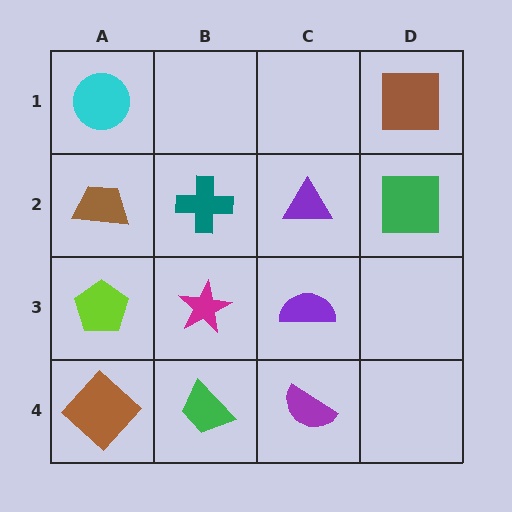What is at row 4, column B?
A green trapezoid.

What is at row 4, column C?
A purple semicircle.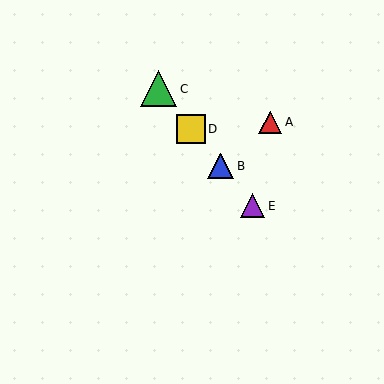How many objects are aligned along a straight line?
4 objects (B, C, D, E) are aligned along a straight line.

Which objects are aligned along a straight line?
Objects B, C, D, E are aligned along a straight line.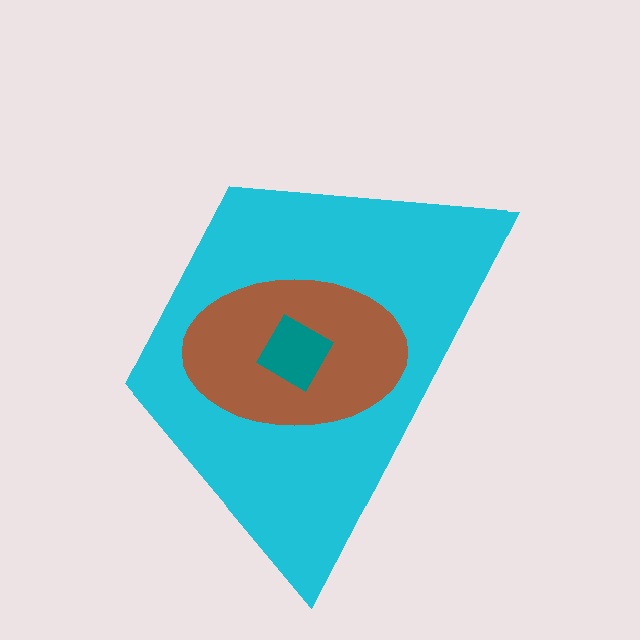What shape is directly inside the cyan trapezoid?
The brown ellipse.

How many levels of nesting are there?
3.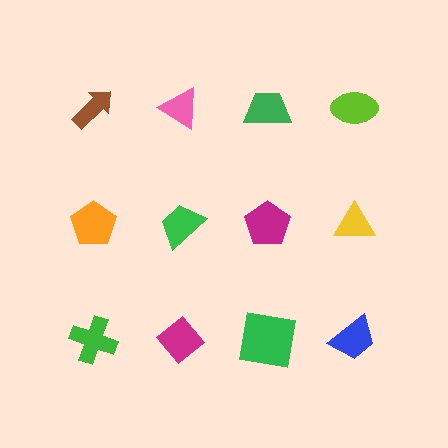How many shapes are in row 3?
4 shapes.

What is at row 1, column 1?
A brown arrow.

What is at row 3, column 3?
A green square.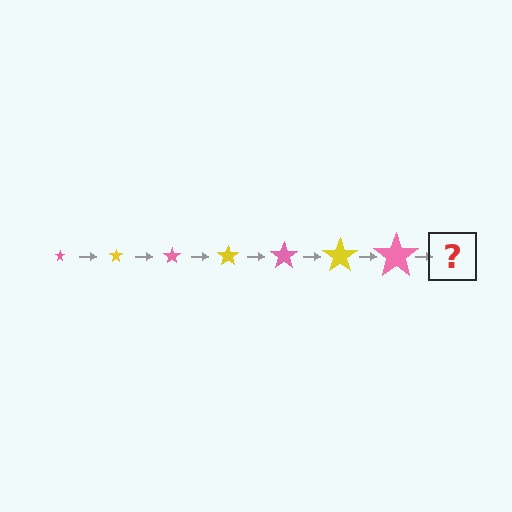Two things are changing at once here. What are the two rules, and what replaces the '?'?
The two rules are that the star grows larger each step and the color cycles through pink and yellow. The '?' should be a yellow star, larger than the previous one.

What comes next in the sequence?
The next element should be a yellow star, larger than the previous one.